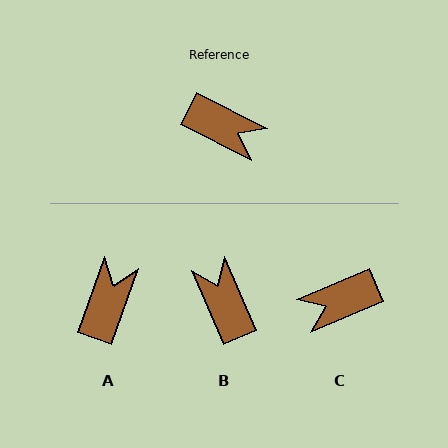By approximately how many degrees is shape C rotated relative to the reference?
Approximately 130 degrees clockwise.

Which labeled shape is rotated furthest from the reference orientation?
B, about 139 degrees away.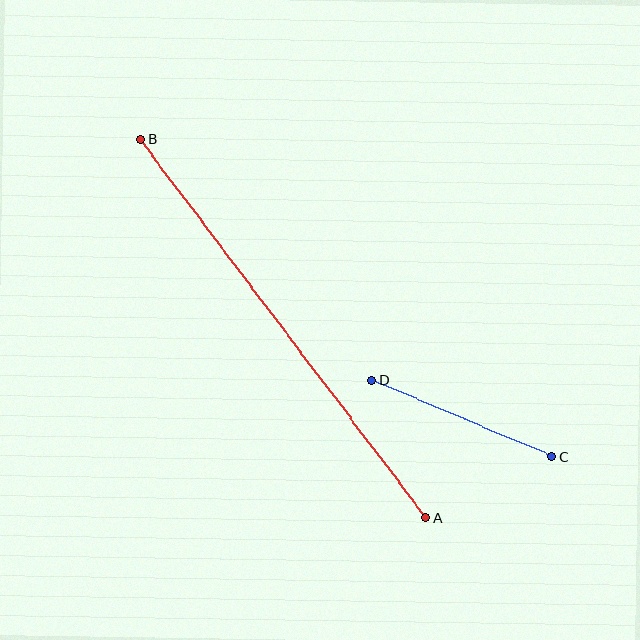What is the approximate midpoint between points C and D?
The midpoint is at approximately (462, 418) pixels.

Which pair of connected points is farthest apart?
Points A and B are farthest apart.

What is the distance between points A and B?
The distance is approximately 473 pixels.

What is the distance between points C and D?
The distance is approximately 195 pixels.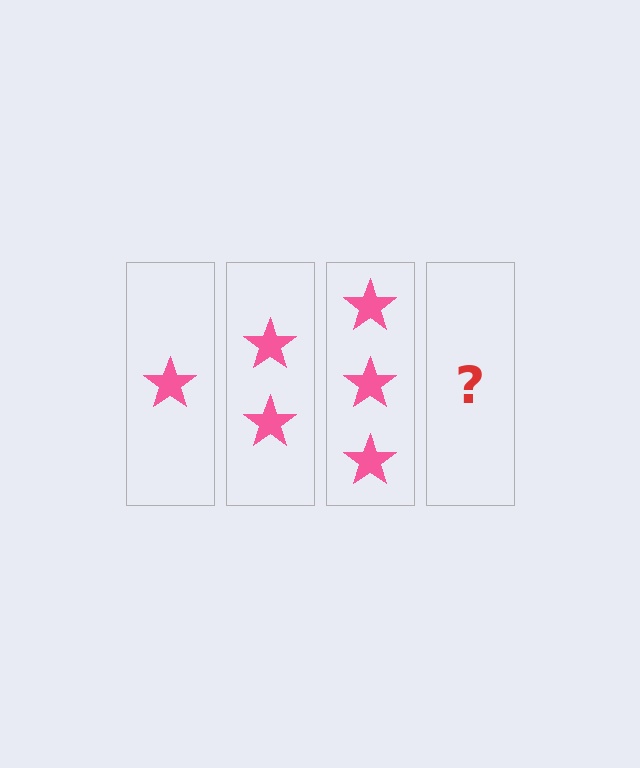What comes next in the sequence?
The next element should be 4 stars.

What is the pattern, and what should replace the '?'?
The pattern is that each step adds one more star. The '?' should be 4 stars.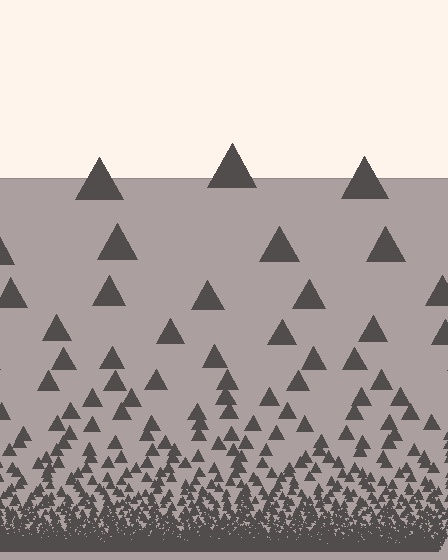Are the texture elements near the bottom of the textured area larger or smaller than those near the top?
Smaller. The gradient is inverted — elements near the bottom are smaller and denser.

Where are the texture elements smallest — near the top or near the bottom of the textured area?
Near the bottom.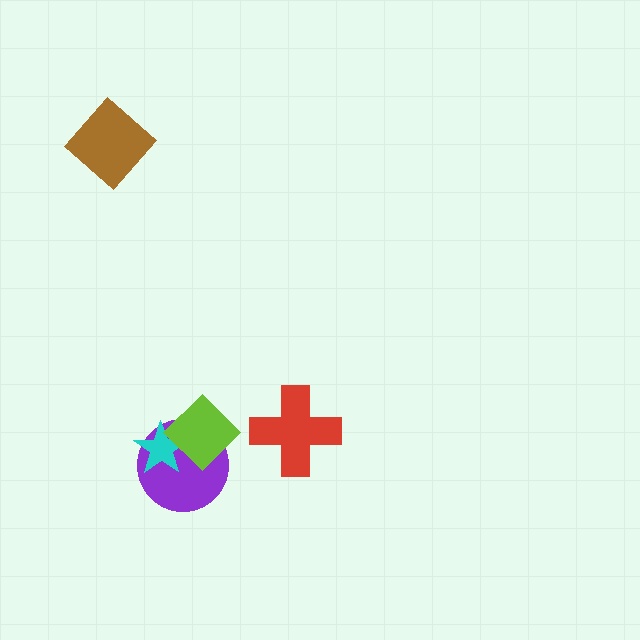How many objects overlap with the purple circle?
2 objects overlap with the purple circle.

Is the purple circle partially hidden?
Yes, it is partially covered by another shape.